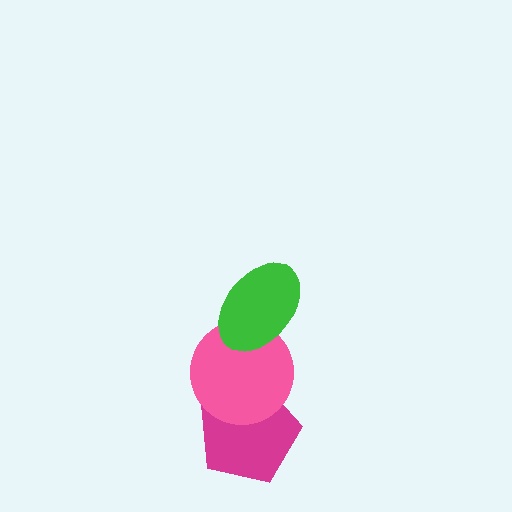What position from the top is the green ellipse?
The green ellipse is 1st from the top.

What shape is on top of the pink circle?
The green ellipse is on top of the pink circle.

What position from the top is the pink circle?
The pink circle is 2nd from the top.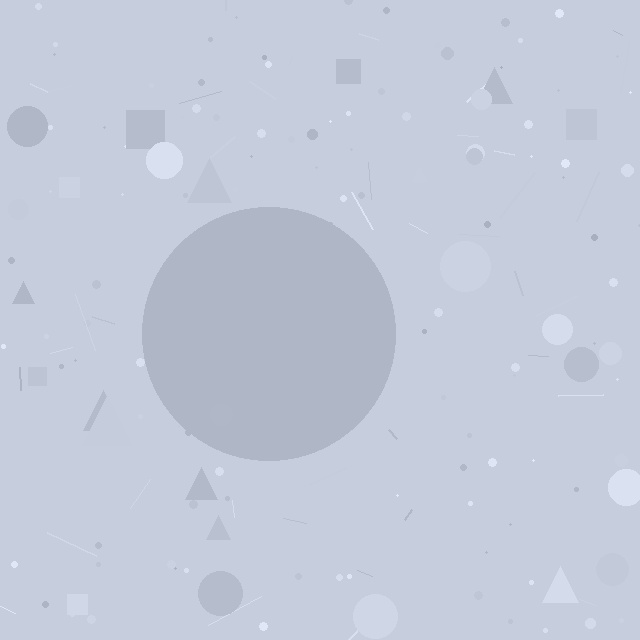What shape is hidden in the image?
A circle is hidden in the image.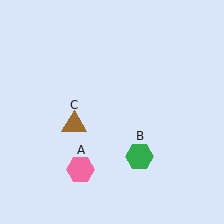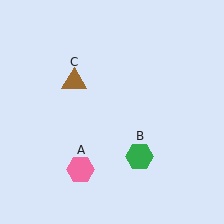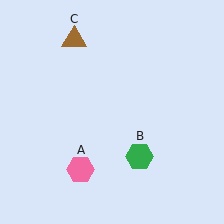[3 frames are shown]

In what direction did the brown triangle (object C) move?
The brown triangle (object C) moved up.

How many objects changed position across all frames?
1 object changed position: brown triangle (object C).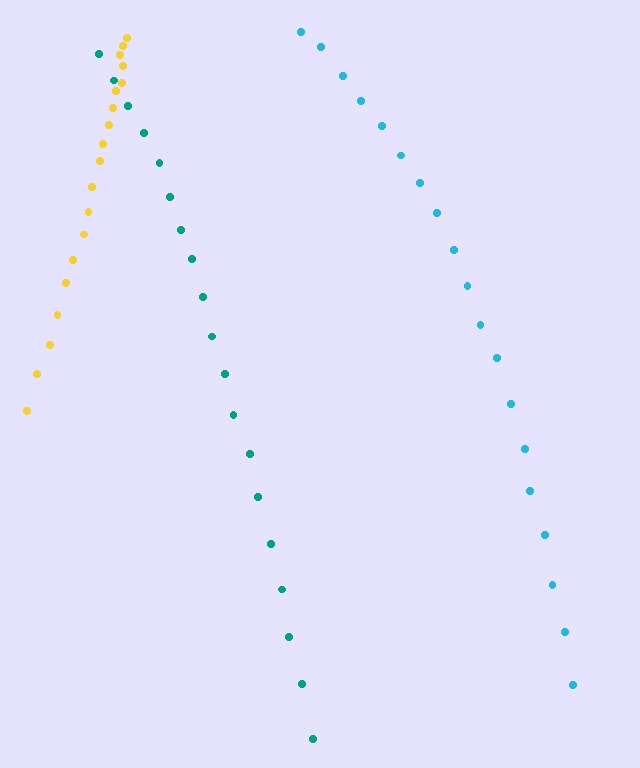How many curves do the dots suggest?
There are 3 distinct paths.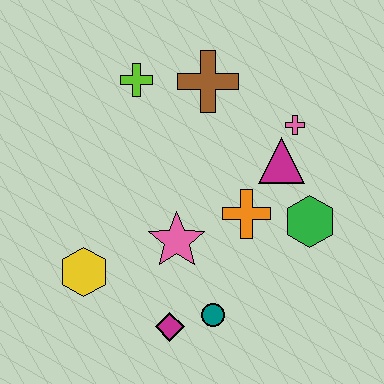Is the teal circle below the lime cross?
Yes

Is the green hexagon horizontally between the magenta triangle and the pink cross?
No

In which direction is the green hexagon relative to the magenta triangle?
The green hexagon is below the magenta triangle.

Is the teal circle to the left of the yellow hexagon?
No